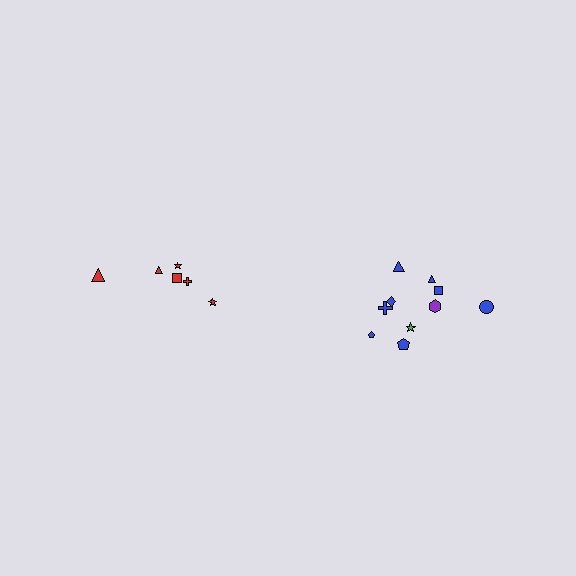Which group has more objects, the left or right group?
The right group.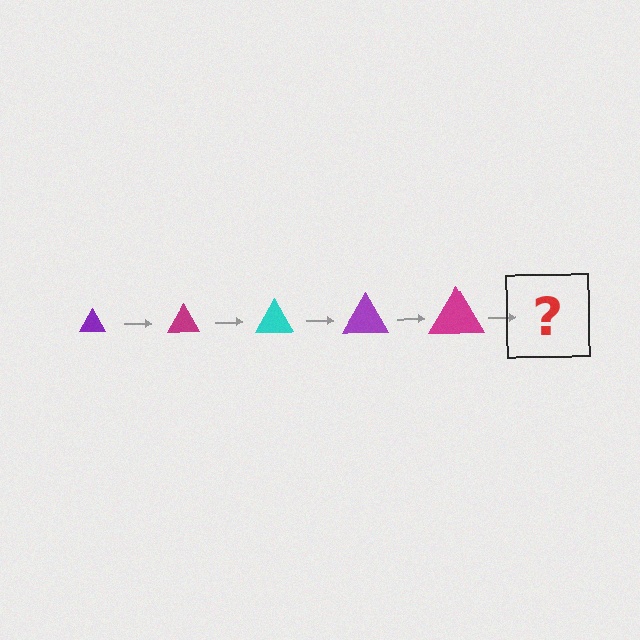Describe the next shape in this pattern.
It should be a cyan triangle, larger than the previous one.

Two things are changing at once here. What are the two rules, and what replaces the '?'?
The two rules are that the triangle grows larger each step and the color cycles through purple, magenta, and cyan. The '?' should be a cyan triangle, larger than the previous one.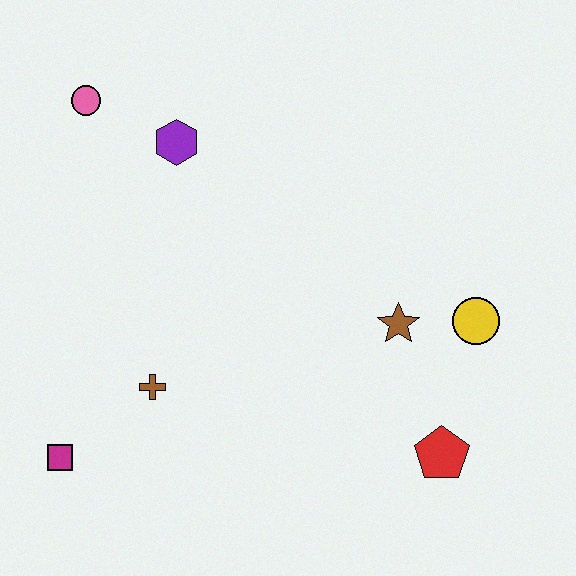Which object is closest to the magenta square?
The brown cross is closest to the magenta square.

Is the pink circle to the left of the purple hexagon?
Yes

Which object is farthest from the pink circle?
The red pentagon is farthest from the pink circle.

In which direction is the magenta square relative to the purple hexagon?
The magenta square is below the purple hexagon.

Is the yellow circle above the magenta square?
Yes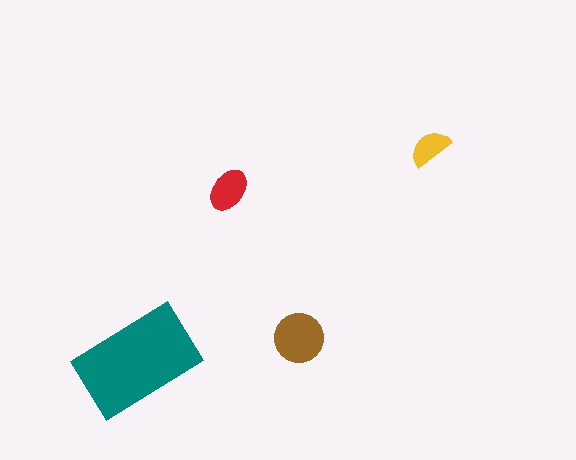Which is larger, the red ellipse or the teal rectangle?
The teal rectangle.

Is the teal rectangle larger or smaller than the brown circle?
Larger.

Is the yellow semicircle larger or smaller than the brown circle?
Smaller.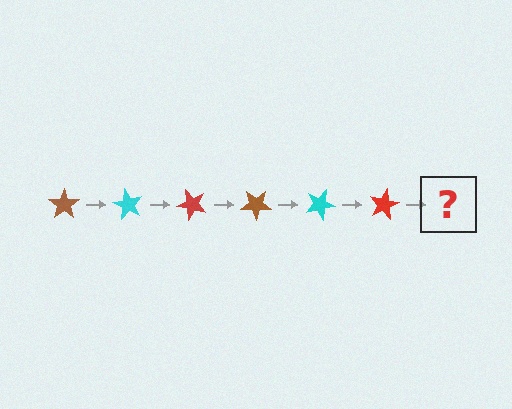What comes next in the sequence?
The next element should be a brown star, rotated 360 degrees from the start.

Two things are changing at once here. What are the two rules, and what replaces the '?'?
The two rules are that it rotates 60 degrees each step and the color cycles through brown, cyan, and red. The '?' should be a brown star, rotated 360 degrees from the start.